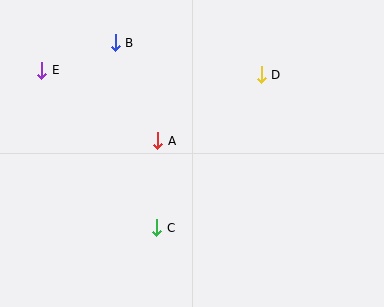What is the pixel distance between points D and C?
The distance between D and C is 185 pixels.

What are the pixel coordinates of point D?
Point D is at (261, 75).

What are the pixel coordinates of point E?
Point E is at (42, 70).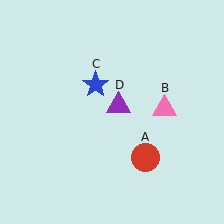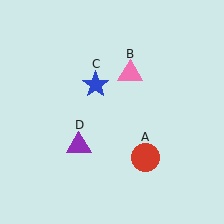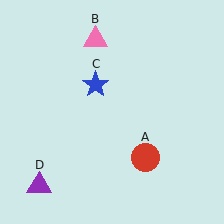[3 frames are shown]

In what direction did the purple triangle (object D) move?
The purple triangle (object D) moved down and to the left.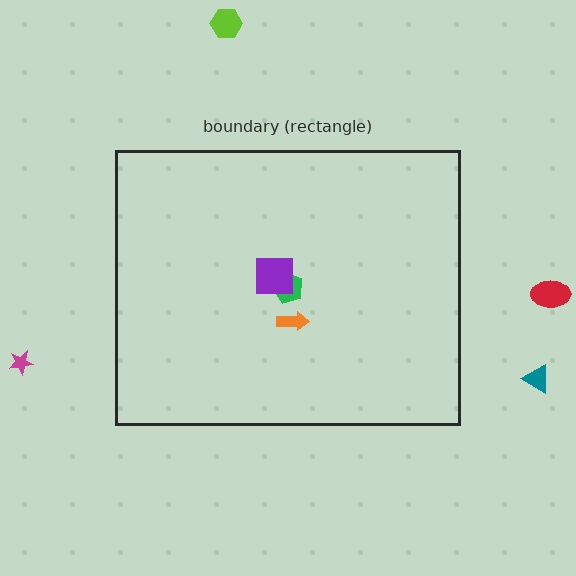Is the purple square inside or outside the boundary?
Inside.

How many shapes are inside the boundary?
3 inside, 4 outside.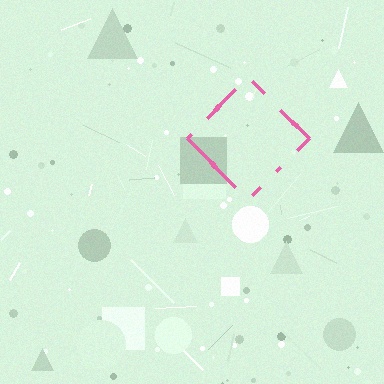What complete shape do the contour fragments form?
The contour fragments form a diamond.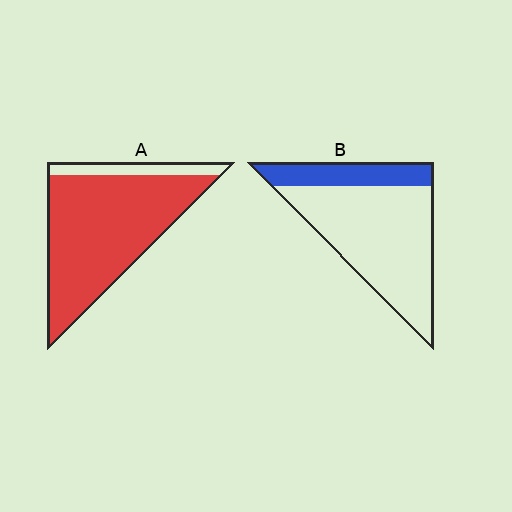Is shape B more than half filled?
No.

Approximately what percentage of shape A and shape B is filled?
A is approximately 85% and B is approximately 25%.